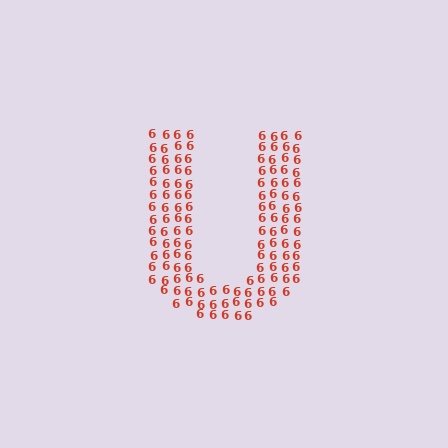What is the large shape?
The large shape is the letter U.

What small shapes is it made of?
It is made of small digit 6's.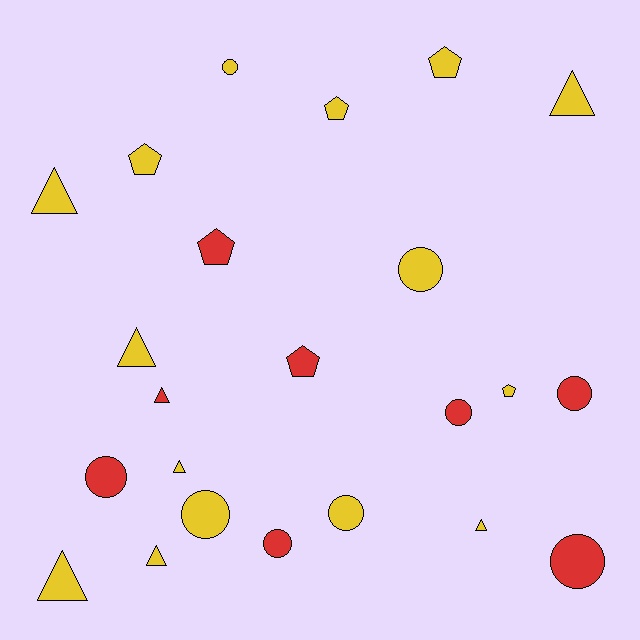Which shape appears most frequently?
Circle, with 9 objects.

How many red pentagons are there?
There are 2 red pentagons.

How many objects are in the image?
There are 23 objects.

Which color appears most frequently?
Yellow, with 15 objects.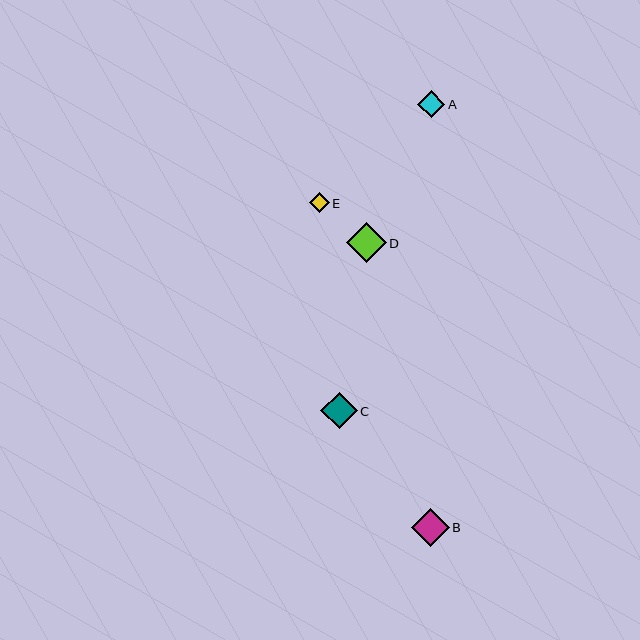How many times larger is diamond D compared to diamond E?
Diamond D is approximately 2.0 times the size of diamond E.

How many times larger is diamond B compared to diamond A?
Diamond B is approximately 1.4 times the size of diamond A.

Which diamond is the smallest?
Diamond E is the smallest with a size of approximately 20 pixels.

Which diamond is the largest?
Diamond D is the largest with a size of approximately 40 pixels.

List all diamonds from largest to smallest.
From largest to smallest: D, B, C, A, E.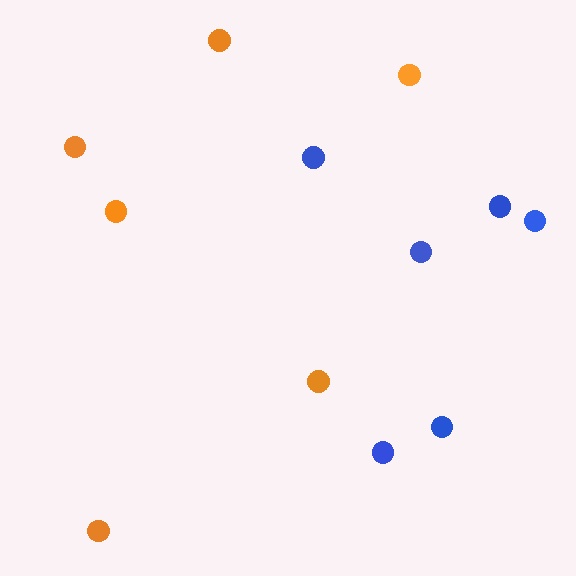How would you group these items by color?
There are 2 groups: one group of orange circles (6) and one group of blue circles (6).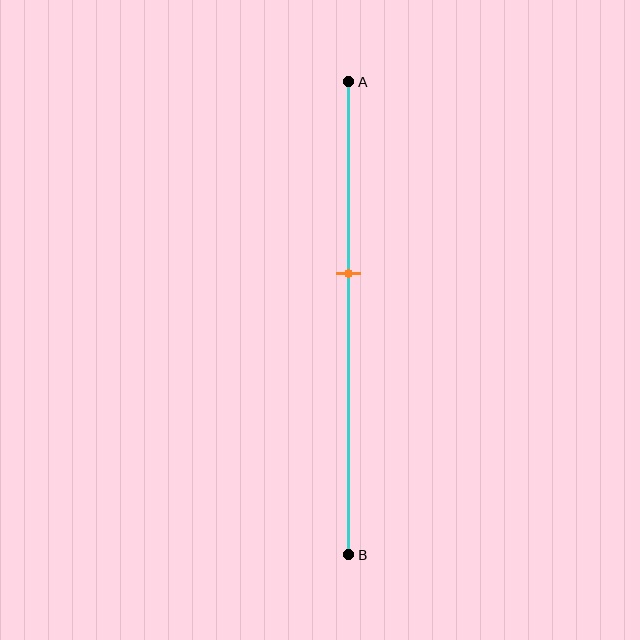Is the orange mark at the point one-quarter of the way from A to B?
No, the mark is at about 40% from A, not at the 25% one-quarter point.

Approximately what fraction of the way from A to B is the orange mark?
The orange mark is approximately 40% of the way from A to B.